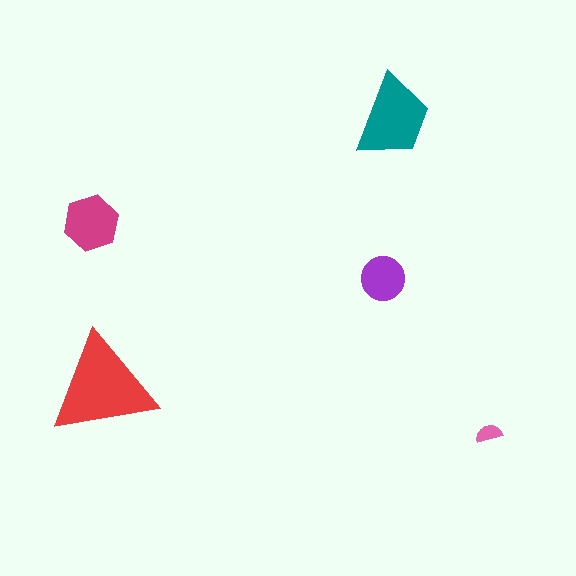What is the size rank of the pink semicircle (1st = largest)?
5th.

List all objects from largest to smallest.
The red triangle, the teal trapezoid, the magenta hexagon, the purple circle, the pink semicircle.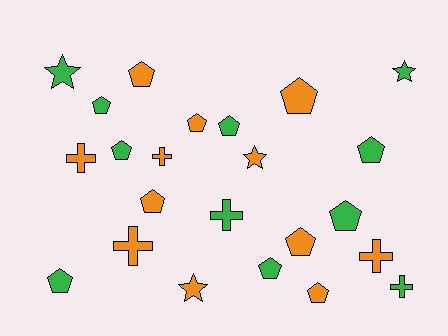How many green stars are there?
There are 2 green stars.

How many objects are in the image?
There are 23 objects.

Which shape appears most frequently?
Pentagon, with 13 objects.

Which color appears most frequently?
Orange, with 12 objects.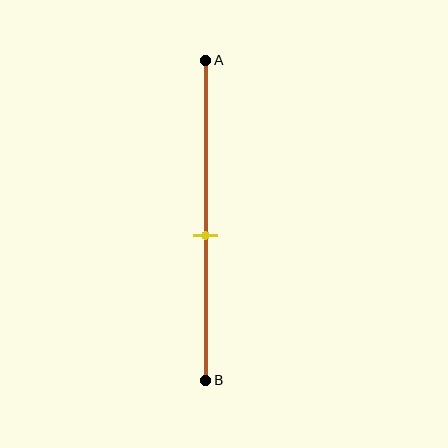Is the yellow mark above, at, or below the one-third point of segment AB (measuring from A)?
The yellow mark is below the one-third point of segment AB.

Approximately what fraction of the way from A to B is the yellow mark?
The yellow mark is approximately 55% of the way from A to B.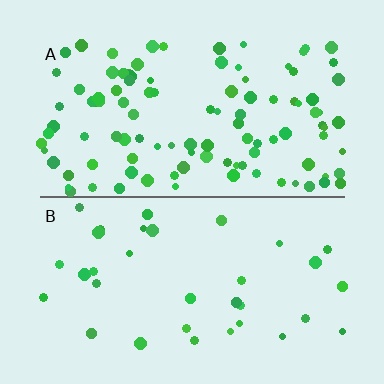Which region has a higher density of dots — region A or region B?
A (the top).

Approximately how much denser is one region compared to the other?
Approximately 3.1× — region A over region B.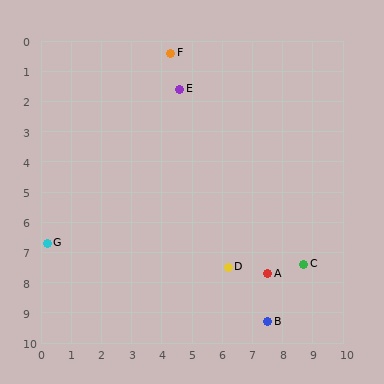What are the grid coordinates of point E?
Point E is at approximately (4.6, 1.6).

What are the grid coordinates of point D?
Point D is at approximately (6.2, 7.5).